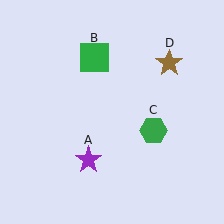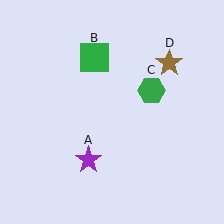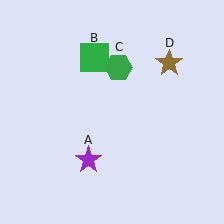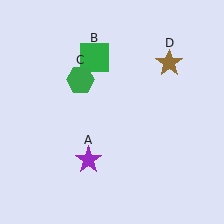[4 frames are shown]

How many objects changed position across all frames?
1 object changed position: green hexagon (object C).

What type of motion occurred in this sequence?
The green hexagon (object C) rotated counterclockwise around the center of the scene.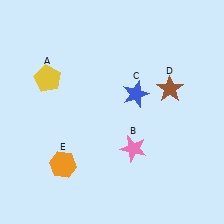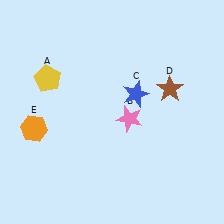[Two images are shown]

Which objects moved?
The objects that moved are: the pink star (B), the orange hexagon (E).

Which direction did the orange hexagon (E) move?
The orange hexagon (E) moved up.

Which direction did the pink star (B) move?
The pink star (B) moved up.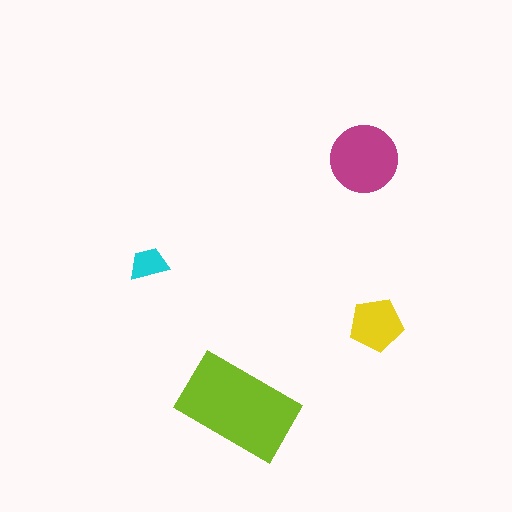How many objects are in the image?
There are 4 objects in the image.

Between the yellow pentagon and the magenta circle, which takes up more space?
The magenta circle.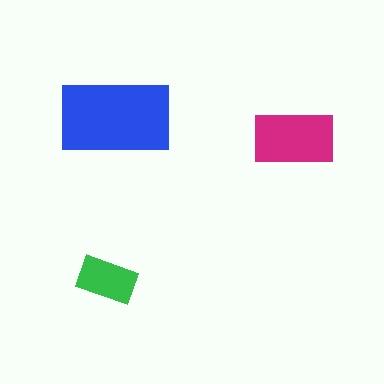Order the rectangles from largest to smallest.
the blue one, the magenta one, the green one.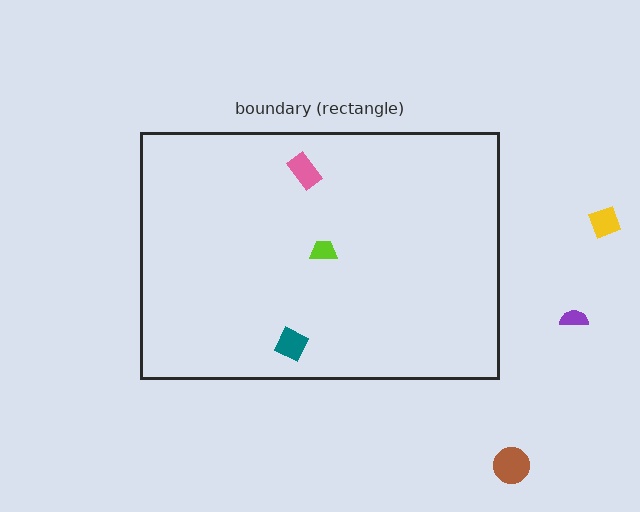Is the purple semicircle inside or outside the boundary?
Outside.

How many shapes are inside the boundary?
3 inside, 3 outside.